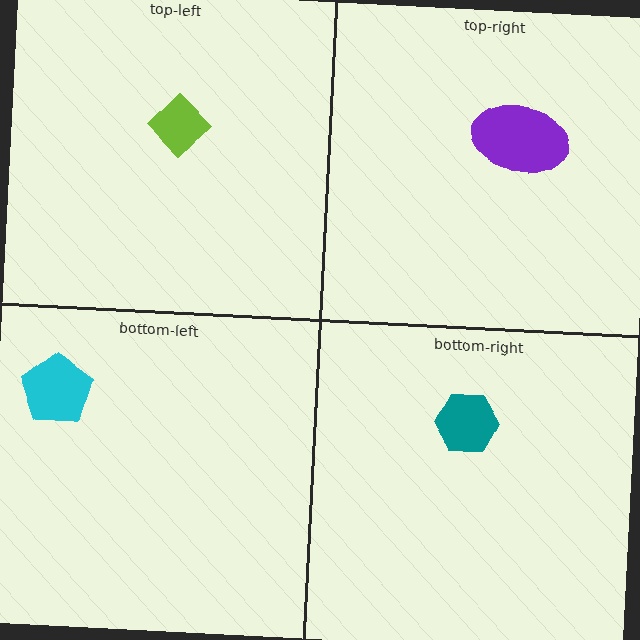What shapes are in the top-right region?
The purple ellipse.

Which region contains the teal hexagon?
The bottom-right region.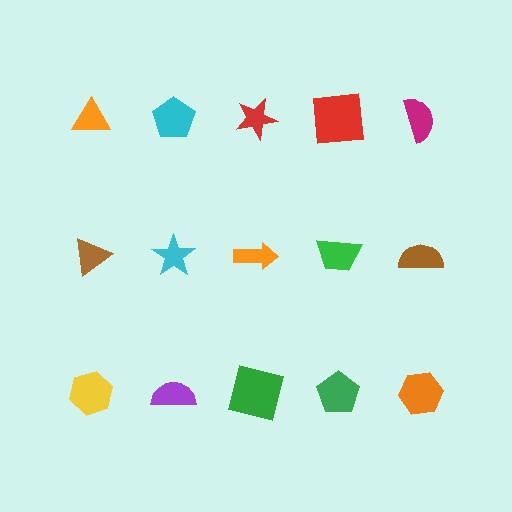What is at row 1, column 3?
A red star.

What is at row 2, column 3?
An orange arrow.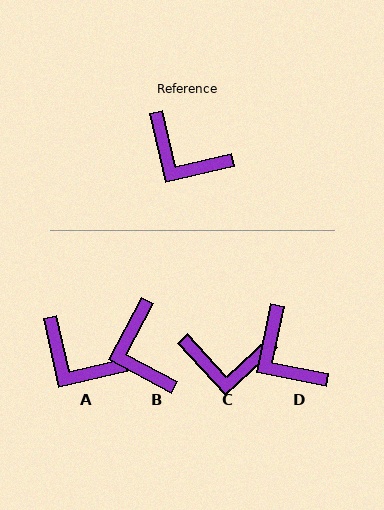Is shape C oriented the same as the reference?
No, it is off by about 30 degrees.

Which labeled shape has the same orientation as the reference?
A.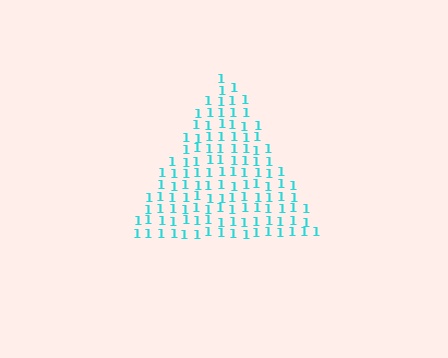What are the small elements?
The small elements are digit 1's.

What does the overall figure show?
The overall figure shows a triangle.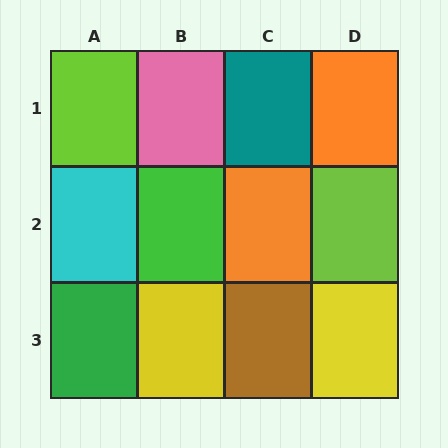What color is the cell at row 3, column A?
Green.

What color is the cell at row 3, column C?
Brown.